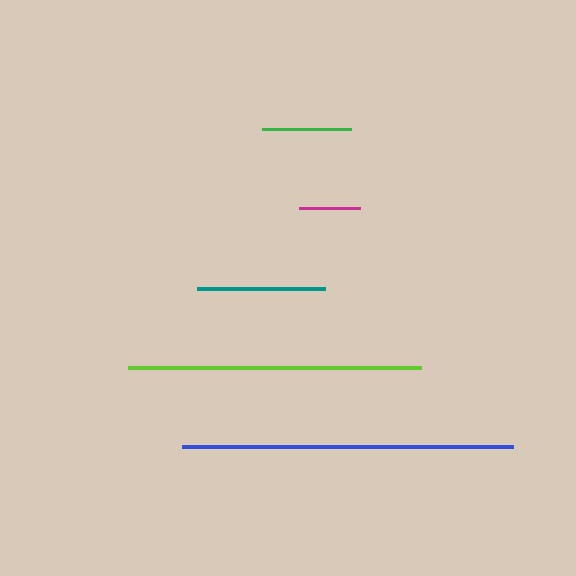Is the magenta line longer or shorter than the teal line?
The teal line is longer than the magenta line.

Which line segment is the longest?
The blue line is the longest at approximately 331 pixels.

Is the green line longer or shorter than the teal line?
The teal line is longer than the green line.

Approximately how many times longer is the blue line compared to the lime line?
The blue line is approximately 1.1 times the length of the lime line.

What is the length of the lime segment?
The lime segment is approximately 294 pixels long.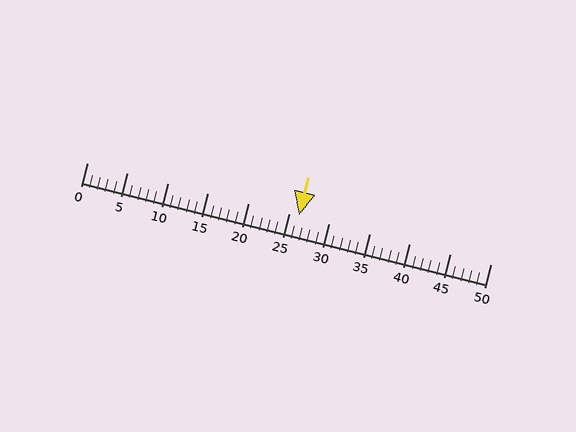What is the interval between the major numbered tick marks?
The major tick marks are spaced 5 units apart.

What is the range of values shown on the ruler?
The ruler shows values from 0 to 50.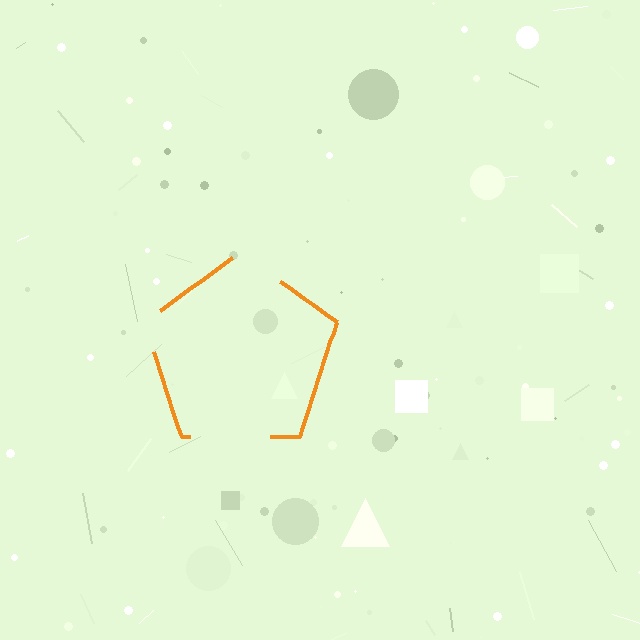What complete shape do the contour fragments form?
The contour fragments form a pentagon.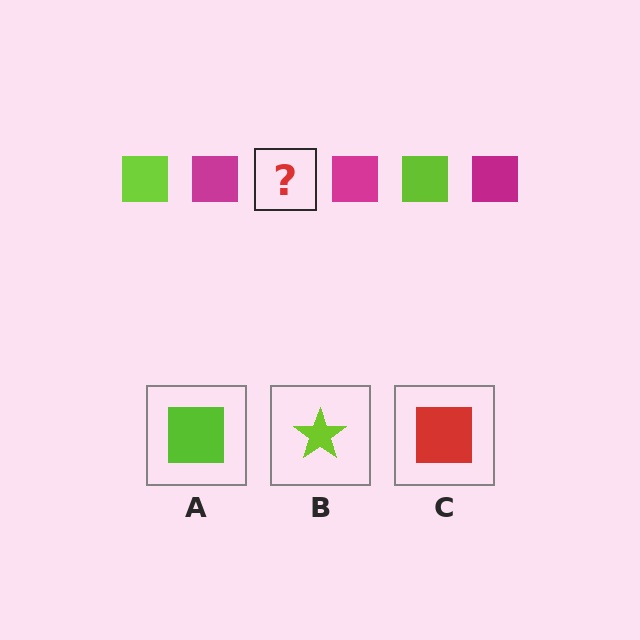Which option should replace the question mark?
Option A.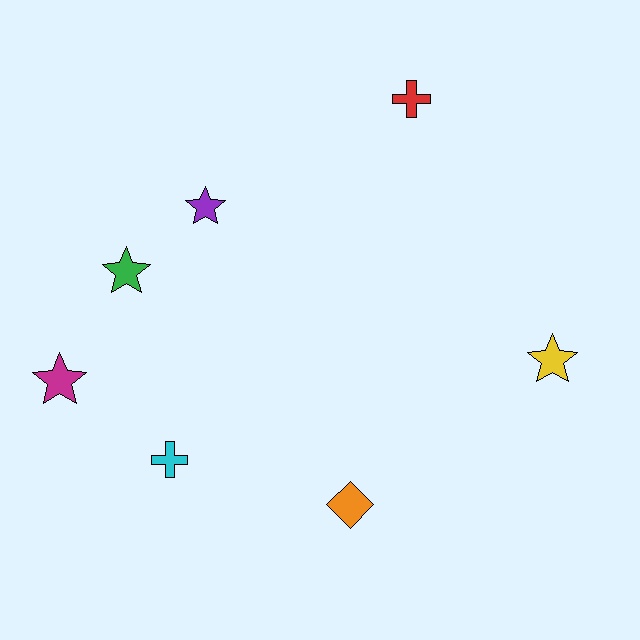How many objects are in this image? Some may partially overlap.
There are 7 objects.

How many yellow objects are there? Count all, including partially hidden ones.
There is 1 yellow object.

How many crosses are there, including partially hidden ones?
There are 2 crosses.